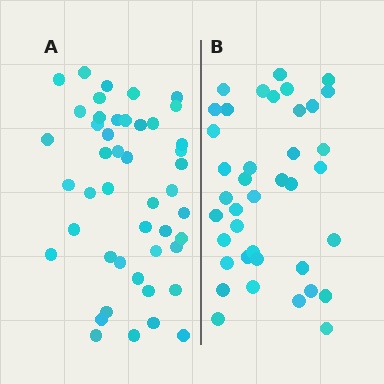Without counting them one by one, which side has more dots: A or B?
Region A (the left region) has more dots.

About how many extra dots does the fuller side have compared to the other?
Region A has roughly 8 or so more dots than region B.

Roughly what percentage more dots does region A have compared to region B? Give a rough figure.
About 20% more.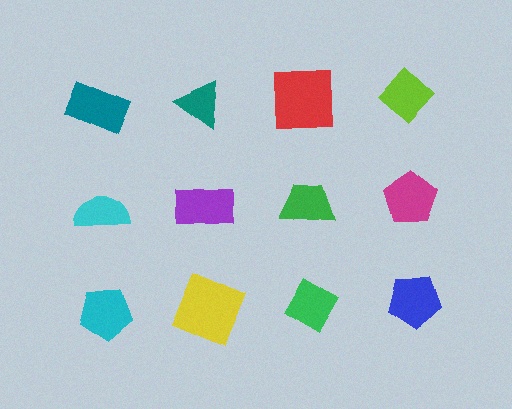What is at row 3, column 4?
A blue pentagon.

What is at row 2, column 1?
A cyan semicircle.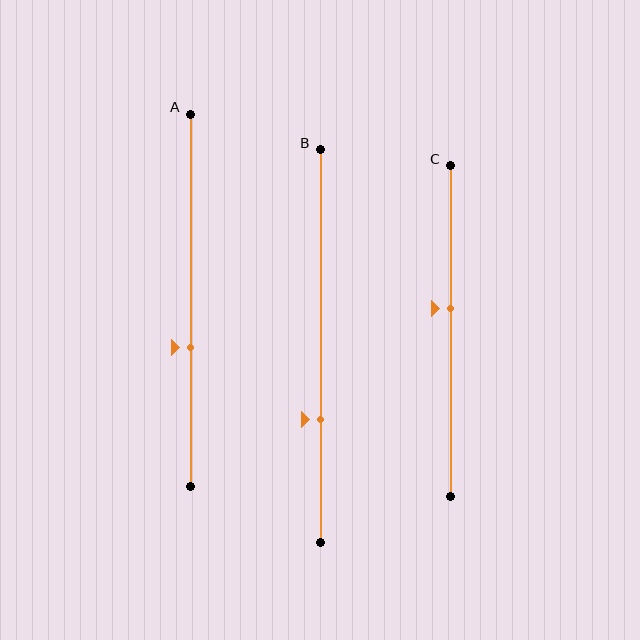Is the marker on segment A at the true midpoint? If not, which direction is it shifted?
No, the marker on segment A is shifted downward by about 13% of the segment length.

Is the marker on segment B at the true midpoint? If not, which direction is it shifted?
No, the marker on segment B is shifted downward by about 19% of the segment length.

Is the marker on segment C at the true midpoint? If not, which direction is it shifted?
No, the marker on segment C is shifted upward by about 7% of the segment length.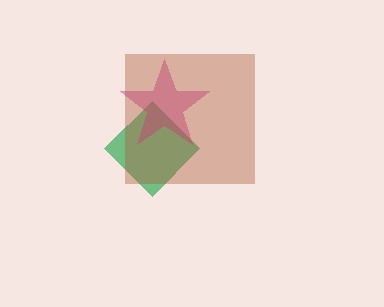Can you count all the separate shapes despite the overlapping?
Yes, there are 3 separate shapes.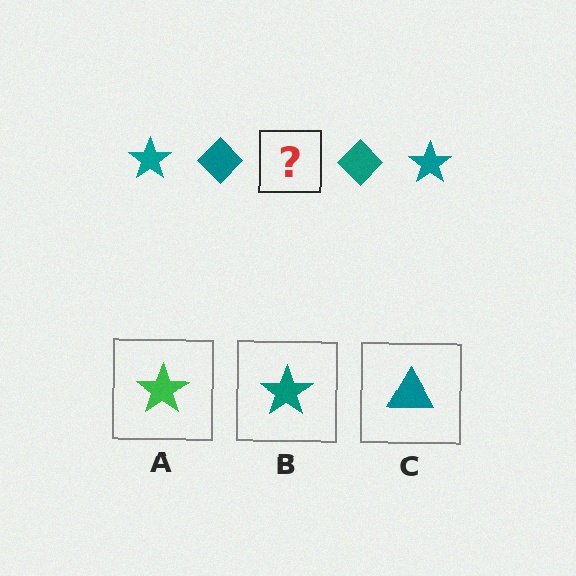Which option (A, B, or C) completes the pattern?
B.